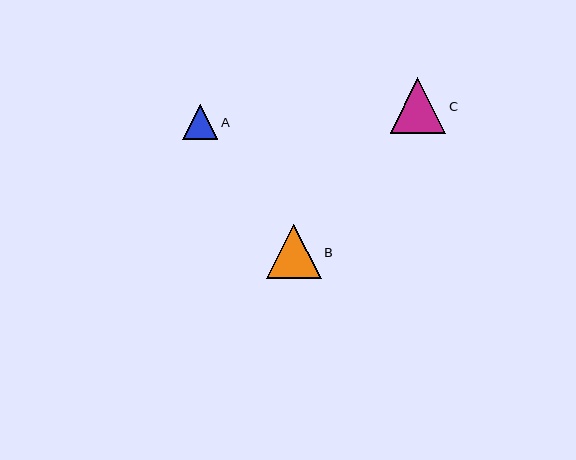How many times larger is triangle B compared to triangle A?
Triangle B is approximately 1.6 times the size of triangle A.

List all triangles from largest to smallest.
From largest to smallest: C, B, A.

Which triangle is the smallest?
Triangle A is the smallest with a size of approximately 35 pixels.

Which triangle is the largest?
Triangle C is the largest with a size of approximately 56 pixels.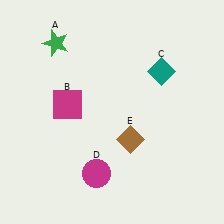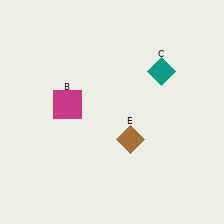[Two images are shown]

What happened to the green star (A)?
The green star (A) was removed in Image 2. It was in the top-left area of Image 1.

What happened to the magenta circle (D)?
The magenta circle (D) was removed in Image 2. It was in the bottom-left area of Image 1.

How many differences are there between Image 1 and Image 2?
There are 2 differences between the two images.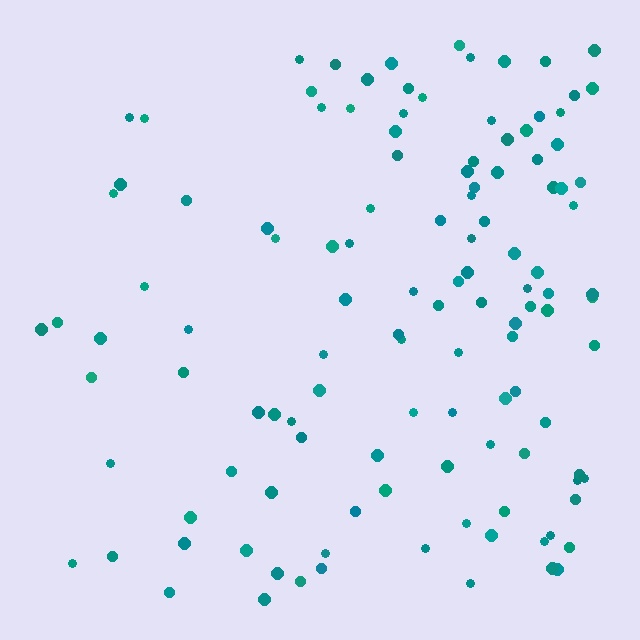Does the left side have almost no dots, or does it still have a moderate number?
Still a moderate number, just noticeably fewer than the right.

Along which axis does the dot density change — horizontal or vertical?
Horizontal.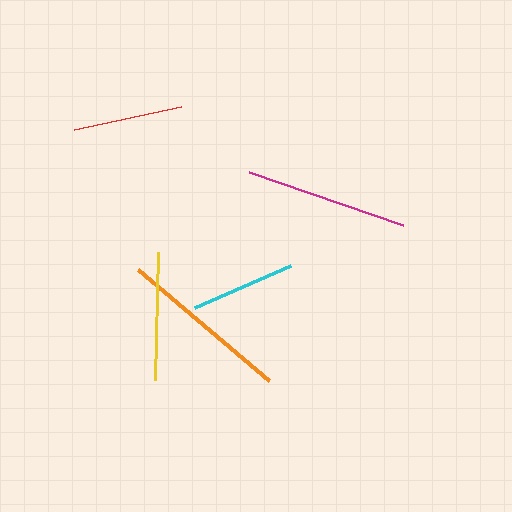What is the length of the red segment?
The red segment is approximately 110 pixels long.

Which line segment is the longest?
The orange line is the longest at approximately 171 pixels.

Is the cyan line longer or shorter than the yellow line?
The yellow line is longer than the cyan line.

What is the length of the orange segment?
The orange segment is approximately 171 pixels long.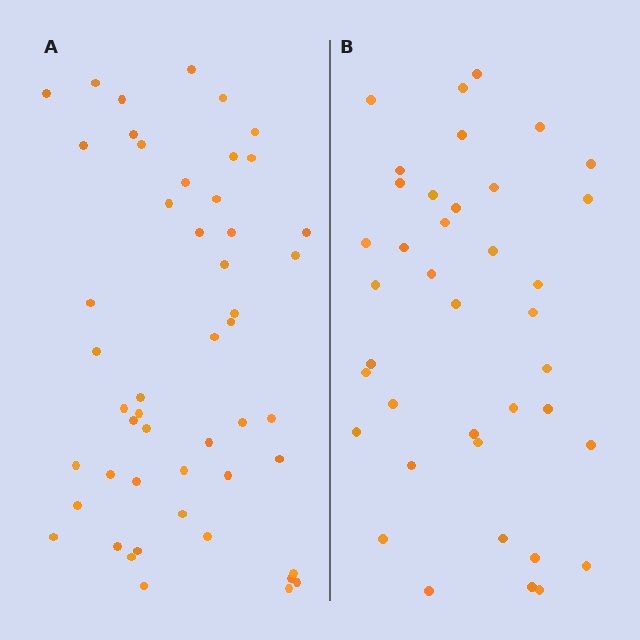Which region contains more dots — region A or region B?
Region A (the left region) has more dots.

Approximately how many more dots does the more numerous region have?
Region A has roughly 12 or so more dots than region B.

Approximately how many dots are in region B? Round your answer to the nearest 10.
About 40 dots. (The exact count is 39, which rounds to 40.)